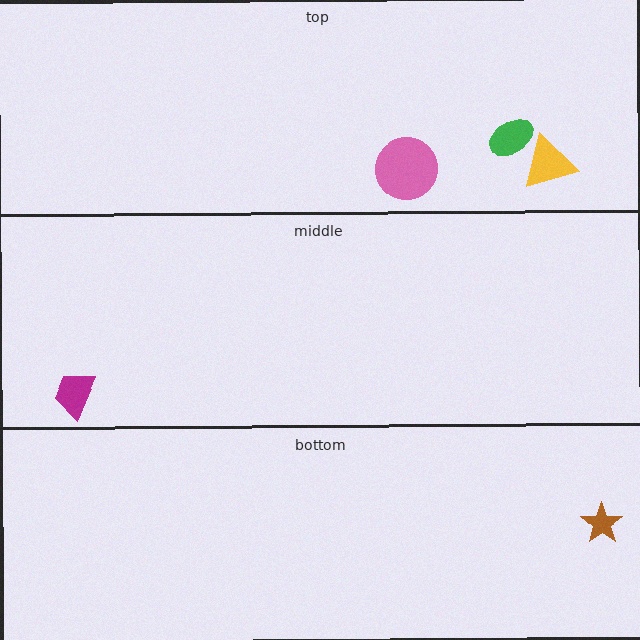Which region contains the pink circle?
The top region.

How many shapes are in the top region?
3.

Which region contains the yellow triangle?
The top region.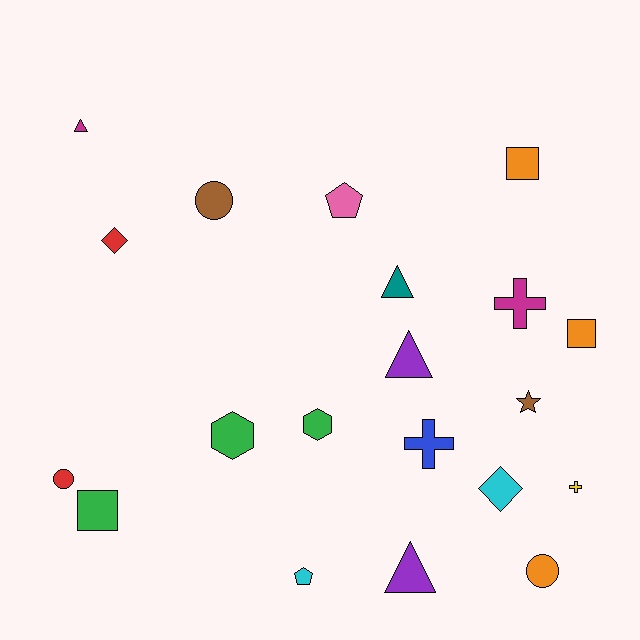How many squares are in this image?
There are 3 squares.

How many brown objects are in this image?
There are 2 brown objects.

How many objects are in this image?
There are 20 objects.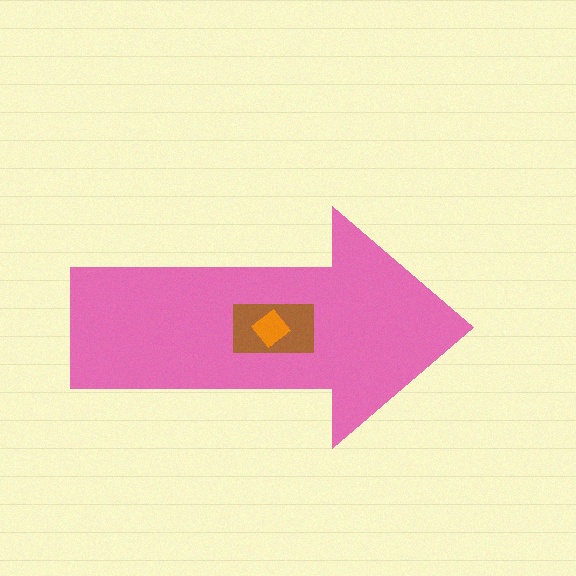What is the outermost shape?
The pink arrow.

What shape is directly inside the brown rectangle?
The orange diamond.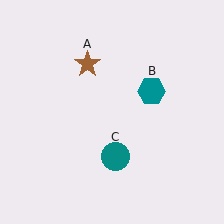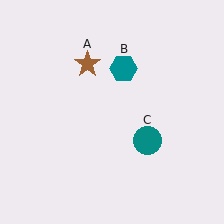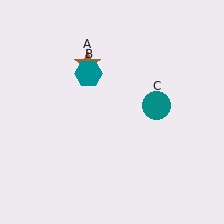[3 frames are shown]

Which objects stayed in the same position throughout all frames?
Brown star (object A) remained stationary.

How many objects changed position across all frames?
2 objects changed position: teal hexagon (object B), teal circle (object C).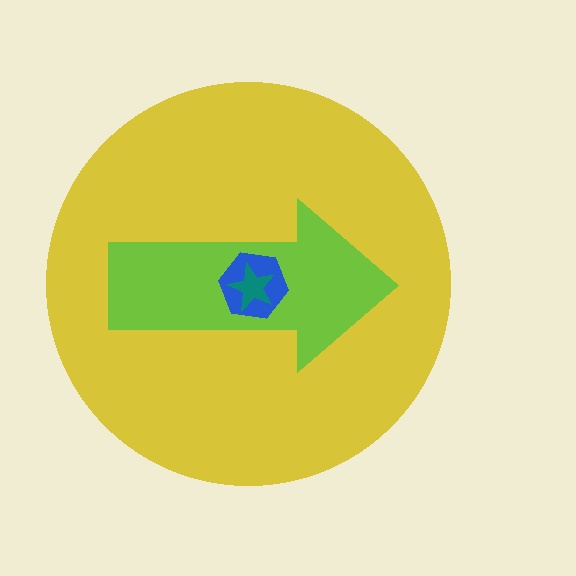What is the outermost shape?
The yellow circle.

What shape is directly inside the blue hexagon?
The teal star.